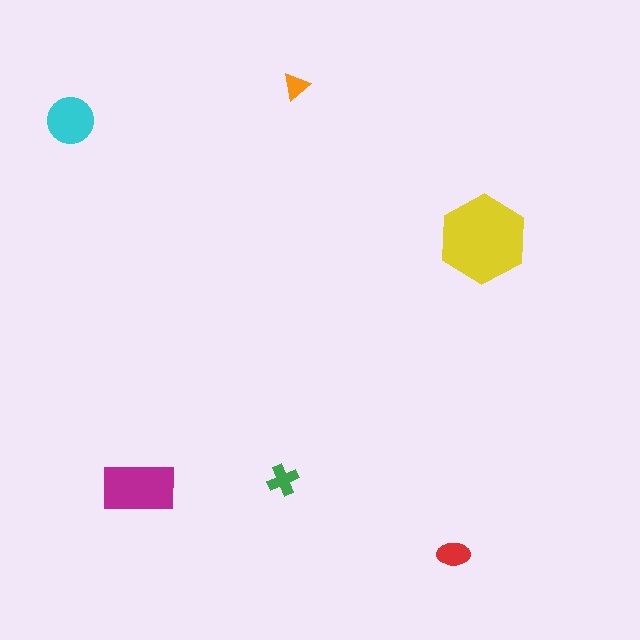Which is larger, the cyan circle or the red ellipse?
The cyan circle.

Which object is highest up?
The orange triangle is topmost.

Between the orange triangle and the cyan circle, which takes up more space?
The cyan circle.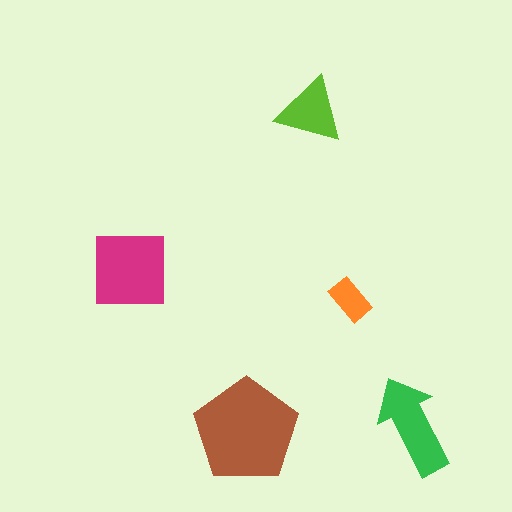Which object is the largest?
The brown pentagon.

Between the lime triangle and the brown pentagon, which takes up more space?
The brown pentagon.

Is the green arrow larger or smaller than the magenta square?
Smaller.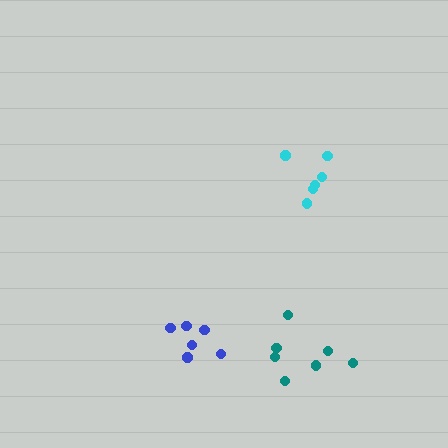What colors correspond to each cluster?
The clusters are colored: cyan, blue, teal.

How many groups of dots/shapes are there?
There are 3 groups.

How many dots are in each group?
Group 1: 6 dots, Group 2: 6 dots, Group 3: 7 dots (19 total).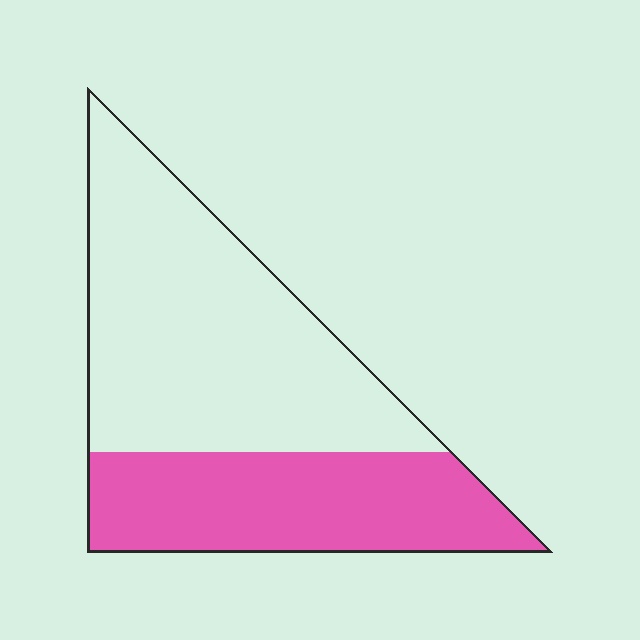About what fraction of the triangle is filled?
About three eighths (3/8).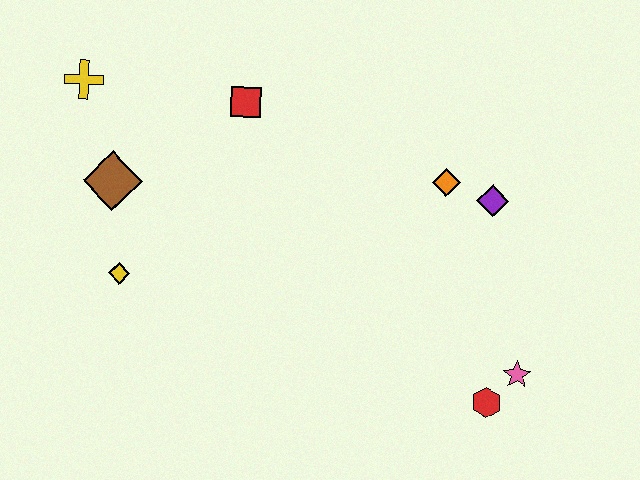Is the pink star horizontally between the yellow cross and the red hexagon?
No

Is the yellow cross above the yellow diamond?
Yes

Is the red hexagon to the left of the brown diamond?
No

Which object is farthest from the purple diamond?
The yellow cross is farthest from the purple diamond.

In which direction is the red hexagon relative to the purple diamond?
The red hexagon is below the purple diamond.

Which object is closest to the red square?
The brown diamond is closest to the red square.